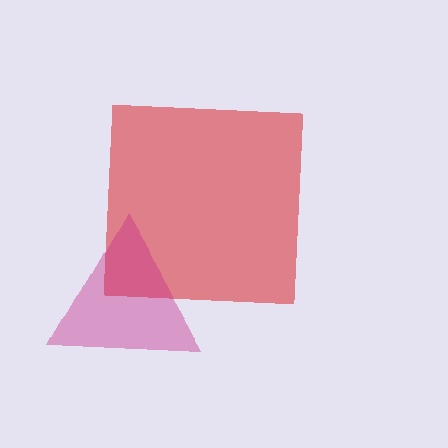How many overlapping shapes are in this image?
There are 2 overlapping shapes in the image.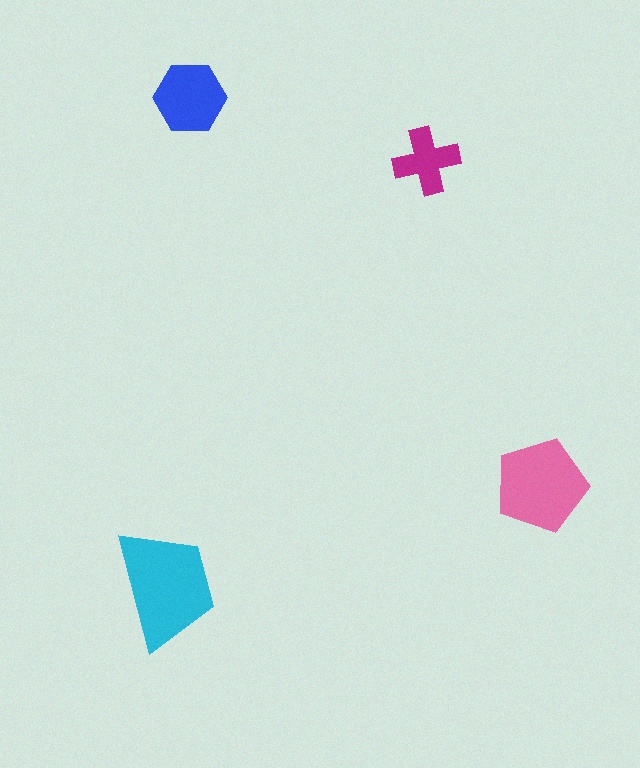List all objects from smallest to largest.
The magenta cross, the blue hexagon, the pink pentagon, the cyan trapezoid.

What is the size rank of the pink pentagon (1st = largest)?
2nd.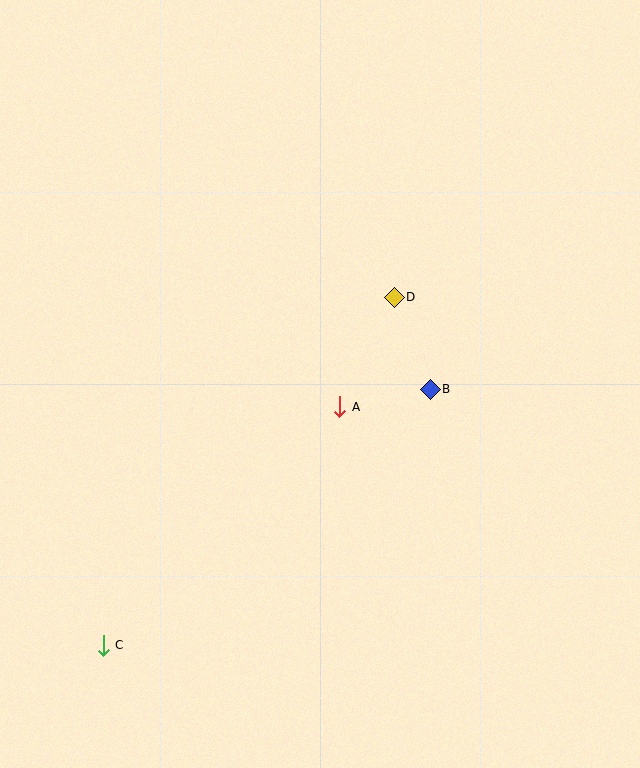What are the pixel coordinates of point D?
Point D is at (394, 297).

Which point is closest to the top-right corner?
Point D is closest to the top-right corner.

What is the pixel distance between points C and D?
The distance between C and D is 454 pixels.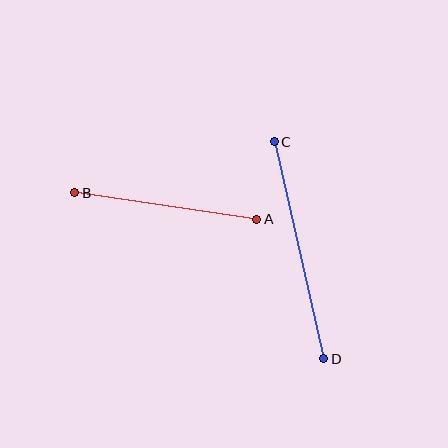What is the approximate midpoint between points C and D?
The midpoint is at approximately (299, 250) pixels.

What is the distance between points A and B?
The distance is approximately 184 pixels.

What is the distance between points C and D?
The distance is approximately 222 pixels.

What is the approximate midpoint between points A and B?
The midpoint is at approximately (166, 206) pixels.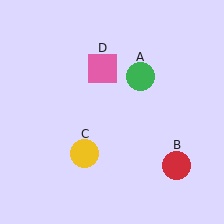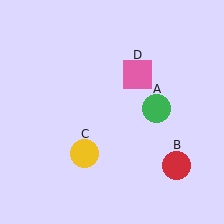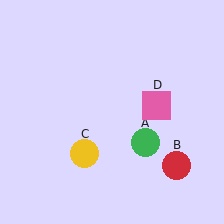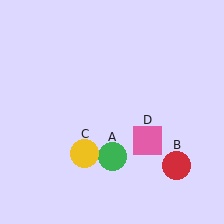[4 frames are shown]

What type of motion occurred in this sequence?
The green circle (object A), pink square (object D) rotated clockwise around the center of the scene.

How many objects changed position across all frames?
2 objects changed position: green circle (object A), pink square (object D).